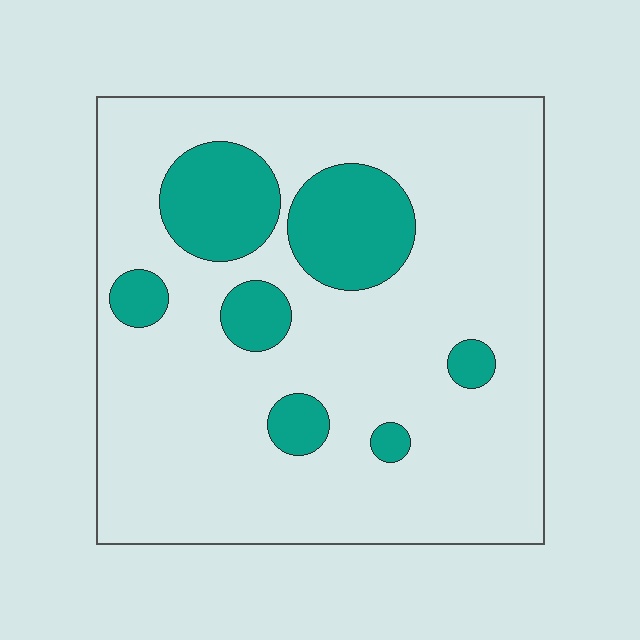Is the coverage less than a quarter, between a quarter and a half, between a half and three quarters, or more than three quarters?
Less than a quarter.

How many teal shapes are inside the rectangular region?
7.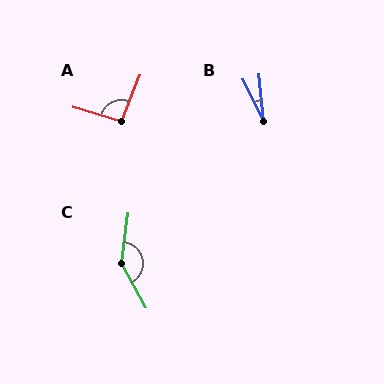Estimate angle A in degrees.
Approximately 95 degrees.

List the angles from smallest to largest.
B (21°), A (95°), C (143°).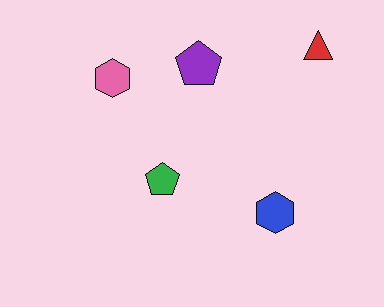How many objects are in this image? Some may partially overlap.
There are 5 objects.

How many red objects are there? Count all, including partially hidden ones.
There is 1 red object.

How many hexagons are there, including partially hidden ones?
There are 2 hexagons.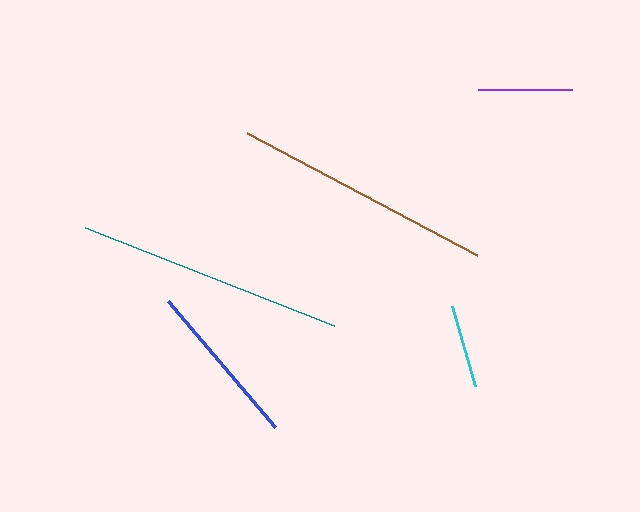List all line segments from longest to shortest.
From longest to shortest: teal, brown, blue, purple, cyan.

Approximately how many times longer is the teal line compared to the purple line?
The teal line is approximately 2.8 times the length of the purple line.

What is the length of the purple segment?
The purple segment is approximately 94 pixels long.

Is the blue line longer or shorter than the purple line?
The blue line is longer than the purple line.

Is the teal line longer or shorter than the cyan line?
The teal line is longer than the cyan line.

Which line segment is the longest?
The teal line is the longest at approximately 268 pixels.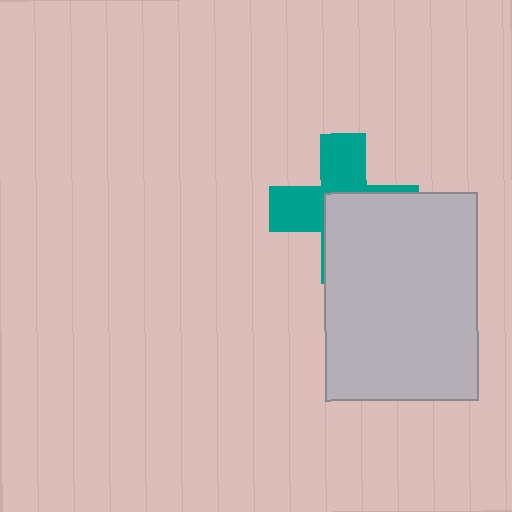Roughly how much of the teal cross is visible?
About half of it is visible (roughly 49%).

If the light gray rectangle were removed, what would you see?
You would see the complete teal cross.